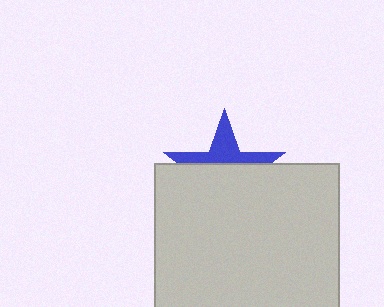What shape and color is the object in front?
The object in front is a light gray square.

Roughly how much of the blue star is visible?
A small part of it is visible (roughly 40%).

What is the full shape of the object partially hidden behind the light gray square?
The partially hidden object is a blue star.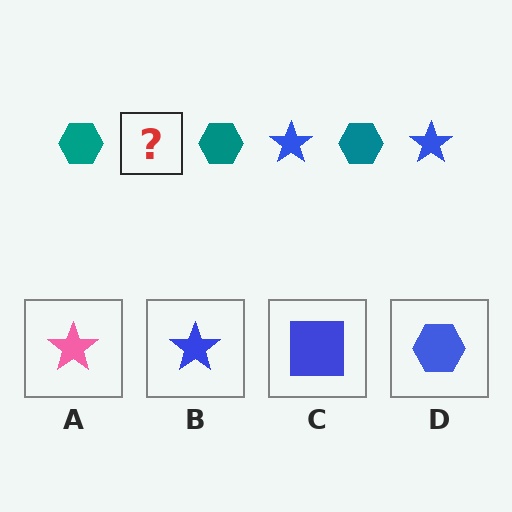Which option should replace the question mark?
Option B.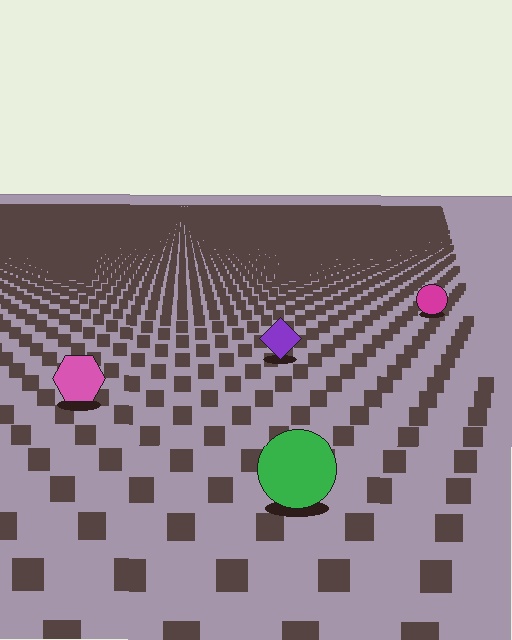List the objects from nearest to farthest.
From nearest to farthest: the green circle, the pink hexagon, the purple diamond, the magenta circle.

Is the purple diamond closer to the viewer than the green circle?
No. The green circle is closer — you can tell from the texture gradient: the ground texture is coarser near it.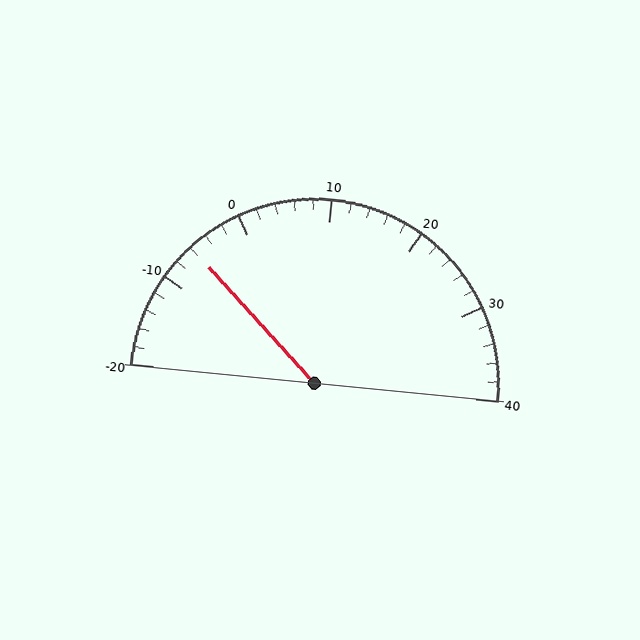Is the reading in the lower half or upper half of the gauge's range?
The reading is in the lower half of the range (-20 to 40).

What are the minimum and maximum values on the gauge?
The gauge ranges from -20 to 40.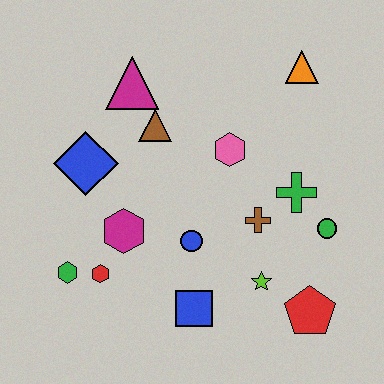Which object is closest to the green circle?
The green cross is closest to the green circle.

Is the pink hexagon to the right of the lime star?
No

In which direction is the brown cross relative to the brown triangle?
The brown cross is to the right of the brown triangle.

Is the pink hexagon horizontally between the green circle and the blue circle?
Yes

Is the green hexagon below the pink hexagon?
Yes